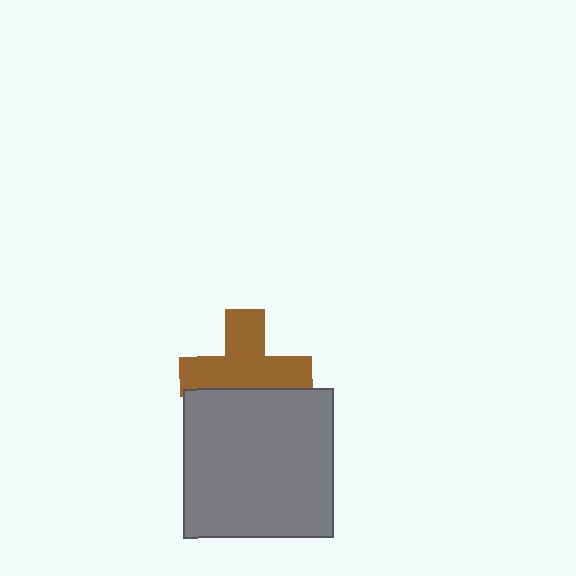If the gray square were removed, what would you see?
You would see the complete brown cross.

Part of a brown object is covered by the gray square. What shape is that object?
It is a cross.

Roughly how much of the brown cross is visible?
Most of it is visible (roughly 68%).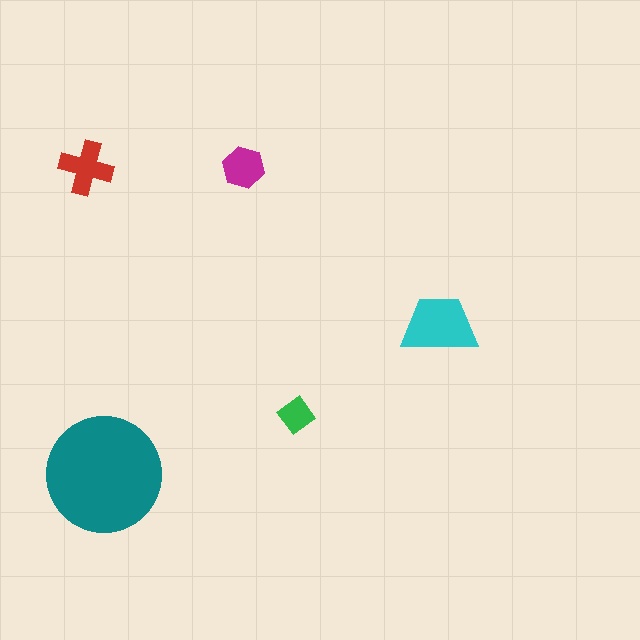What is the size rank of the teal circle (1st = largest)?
1st.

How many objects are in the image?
There are 5 objects in the image.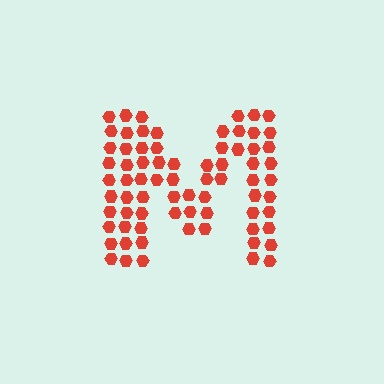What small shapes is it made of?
It is made of small hexagons.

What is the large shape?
The large shape is the letter M.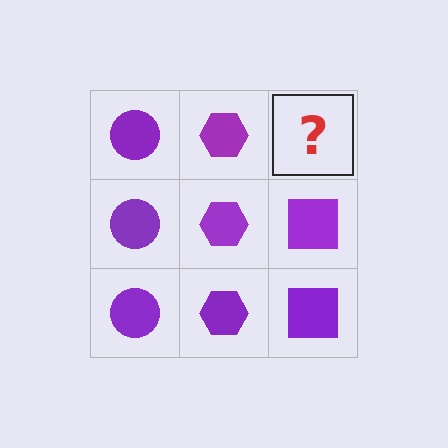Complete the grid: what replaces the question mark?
The question mark should be replaced with a purple square.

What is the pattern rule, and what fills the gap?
The rule is that each column has a consistent shape. The gap should be filled with a purple square.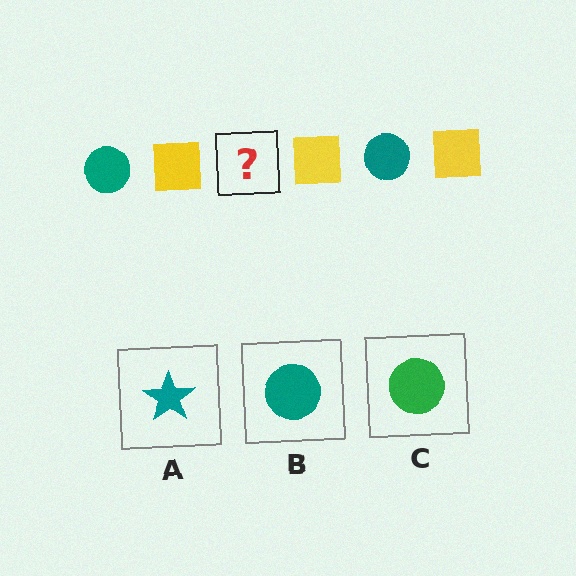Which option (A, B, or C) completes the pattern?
B.